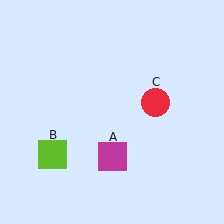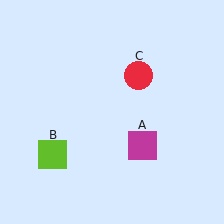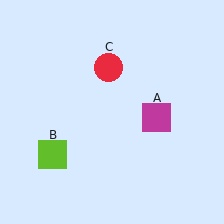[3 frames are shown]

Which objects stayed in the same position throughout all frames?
Lime square (object B) remained stationary.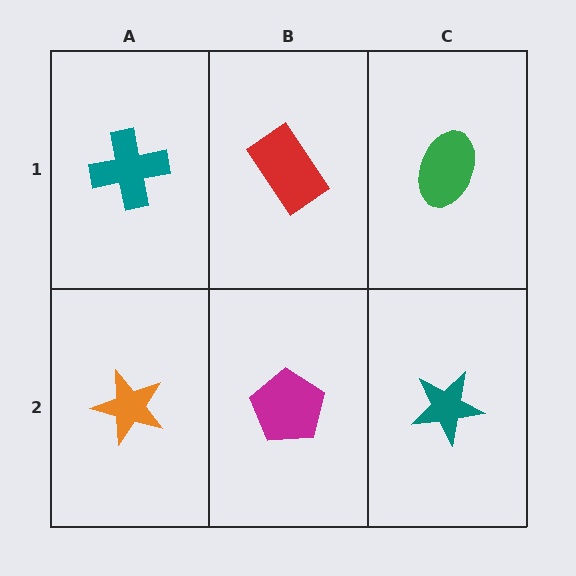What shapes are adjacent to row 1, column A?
An orange star (row 2, column A), a red rectangle (row 1, column B).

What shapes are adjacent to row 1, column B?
A magenta pentagon (row 2, column B), a teal cross (row 1, column A), a green ellipse (row 1, column C).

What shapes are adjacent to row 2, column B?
A red rectangle (row 1, column B), an orange star (row 2, column A), a teal star (row 2, column C).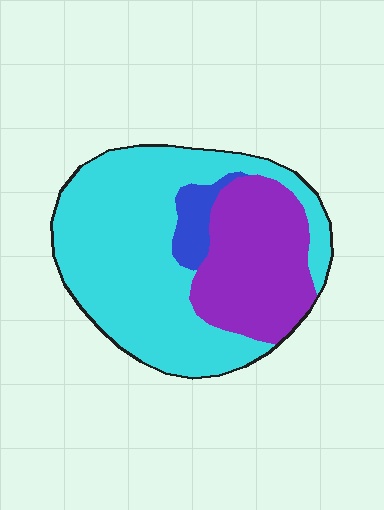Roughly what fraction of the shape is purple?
Purple covers roughly 30% of the shape.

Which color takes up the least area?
Blue, at roughly 5%.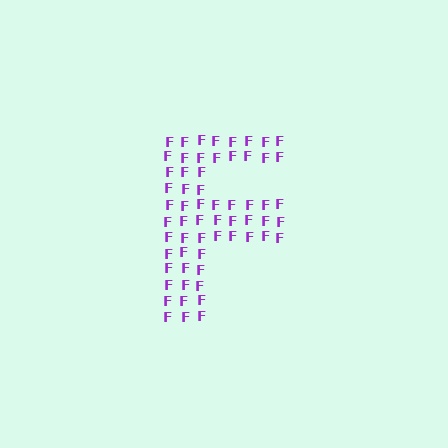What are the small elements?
The small elements are letter F's.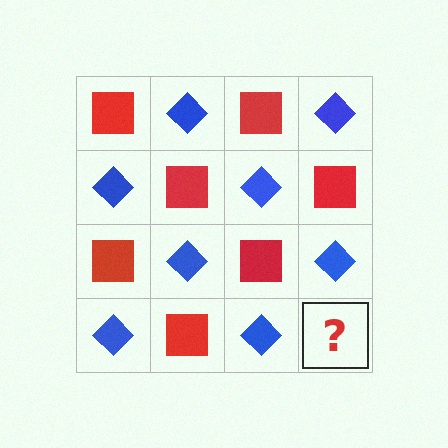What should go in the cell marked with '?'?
The missing cell should contain a red square.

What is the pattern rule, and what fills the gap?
The rule is that it alternates red square and blue diamond in a checkerboard pattern. The gap should be filled with a red square.